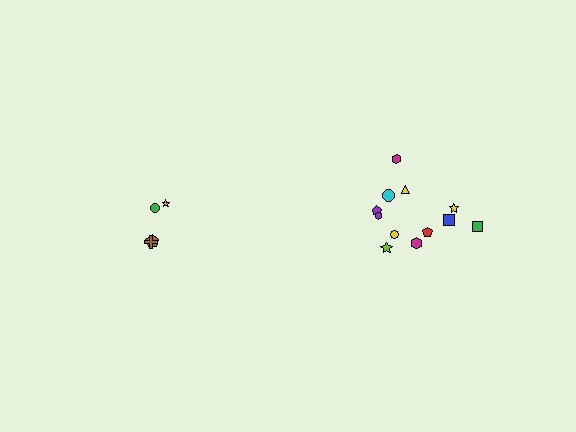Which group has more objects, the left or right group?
The right group.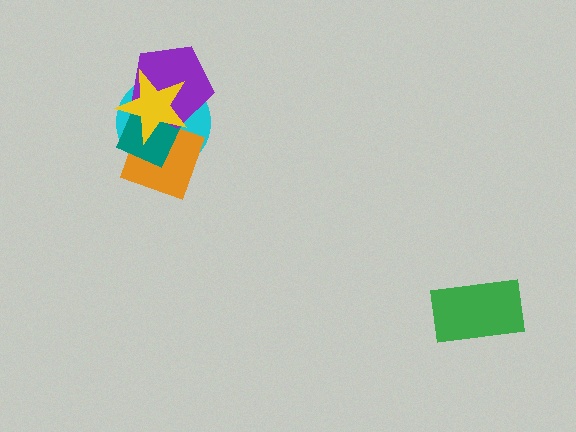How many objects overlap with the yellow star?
4 objects overlap with the yellow star.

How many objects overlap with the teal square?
4 objects overlap with the teal square.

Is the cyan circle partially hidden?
Yes, it is partially covered by another shape.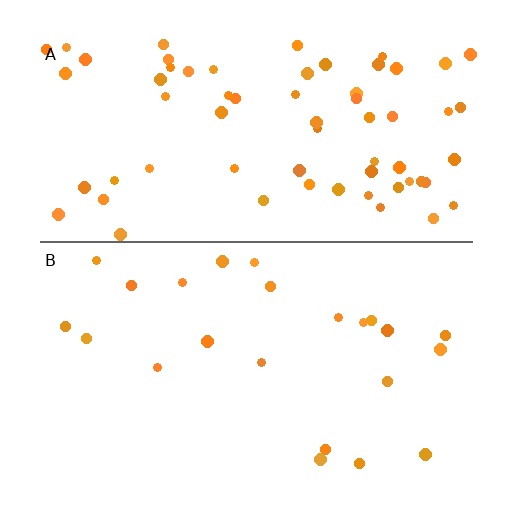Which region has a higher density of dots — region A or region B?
A (the top).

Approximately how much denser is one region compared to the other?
Approximately 2.8× — region A over region B.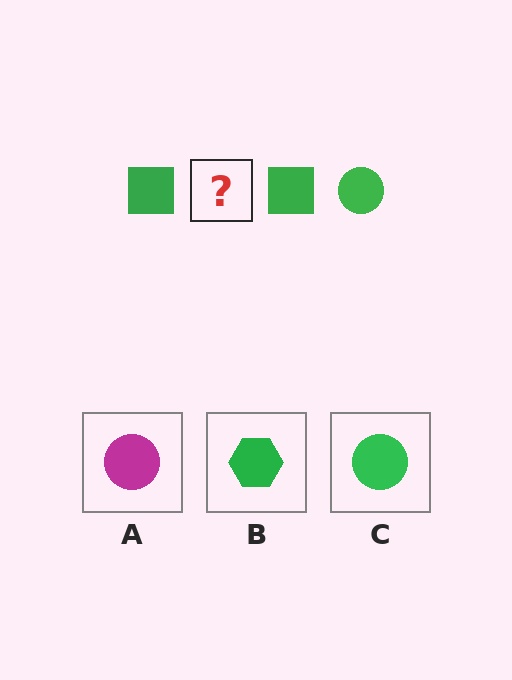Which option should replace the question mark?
Option C.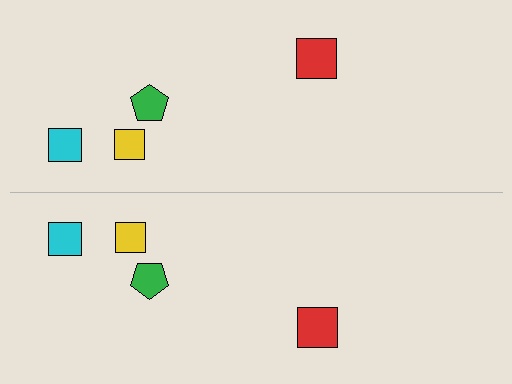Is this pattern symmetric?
Yes, this pattern has bilateral (reflection) symmetry.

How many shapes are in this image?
There are 8 shapes in this image.